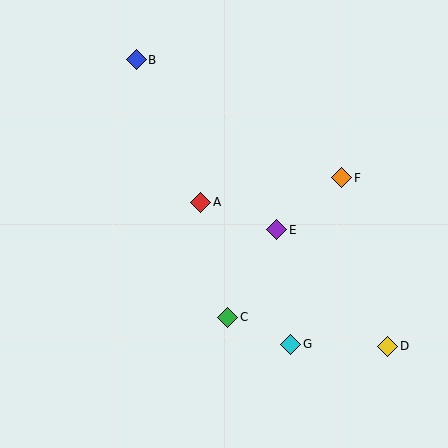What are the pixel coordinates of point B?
Point B is at (136, 60).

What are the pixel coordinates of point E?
Point E is at (277, 230).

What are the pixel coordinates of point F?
Point F is at (342, 178).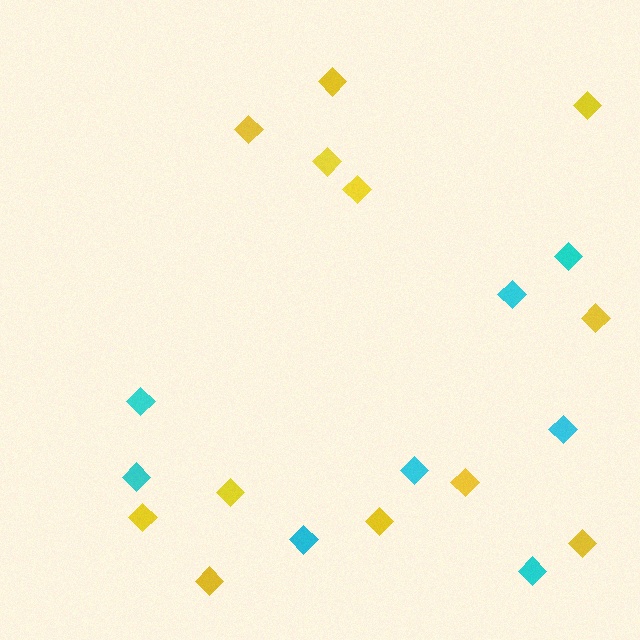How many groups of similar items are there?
There are 2 groups: one group of yellow diamonds (12) and one group of cyan diamonds (8).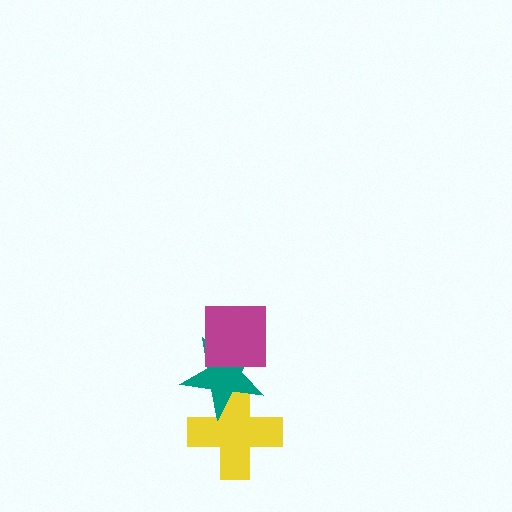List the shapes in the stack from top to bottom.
From top to bottom: the magenta square, the teal star, the yellow cross.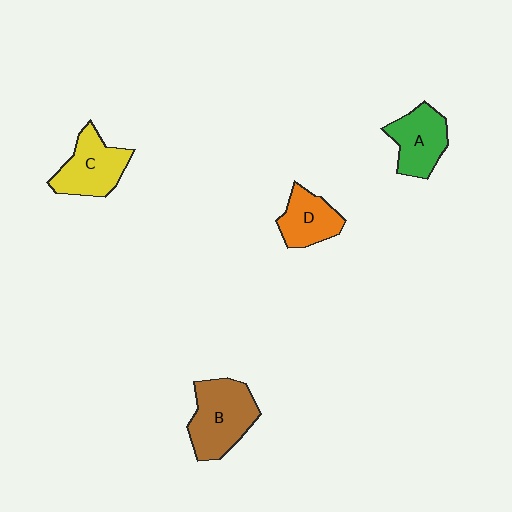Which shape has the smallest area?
Shape D (orange).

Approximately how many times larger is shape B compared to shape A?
Approximately 1.3 times.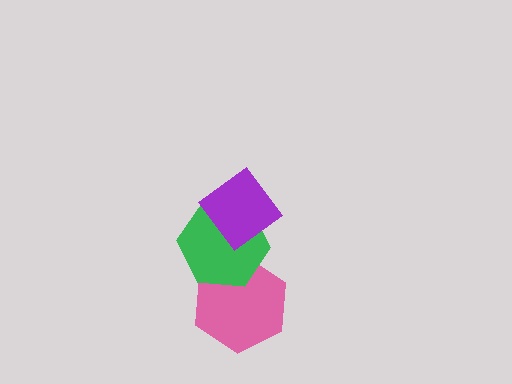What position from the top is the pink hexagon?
The pink hexagon is 3rd from the top.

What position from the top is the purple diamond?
The purple diamond is 1st from the top.